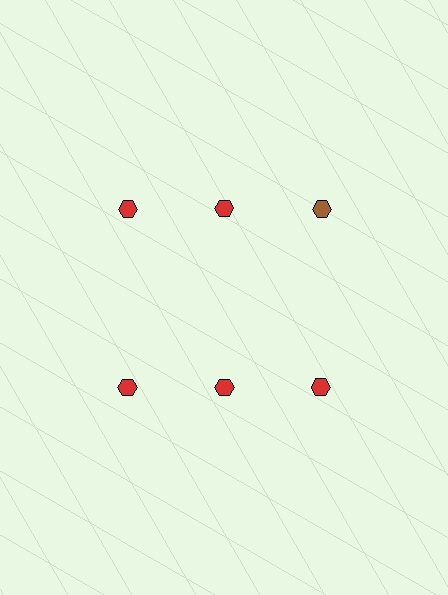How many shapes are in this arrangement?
There are 6 shapes arranged in a grid pattern.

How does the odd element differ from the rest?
It has a different color: brown instead of red.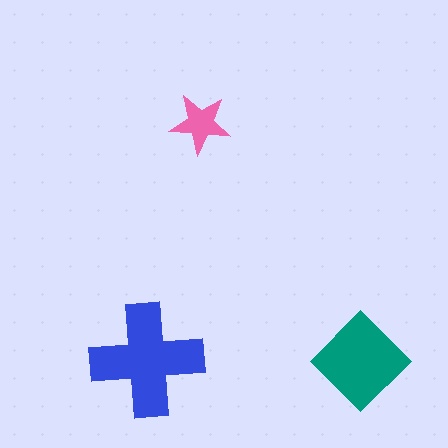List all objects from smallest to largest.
The pink star, the teal diamond, the blue cross.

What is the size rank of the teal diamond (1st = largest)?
2nd.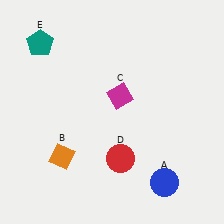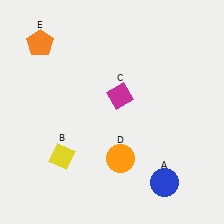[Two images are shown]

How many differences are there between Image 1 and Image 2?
There are 3 differences between the two images.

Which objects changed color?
B changed from orange to yellow. D changed from red to orange. E changed from teal to orange.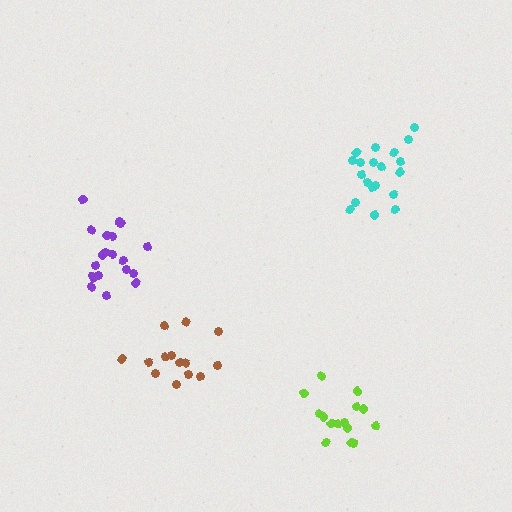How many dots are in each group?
Group 1: 20 dots, Group 2: 20 dots, Group 3: 15 dots, Group 4: 14 dots (69 total).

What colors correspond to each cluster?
The clusters are colored: cyan, purple, lime, brown.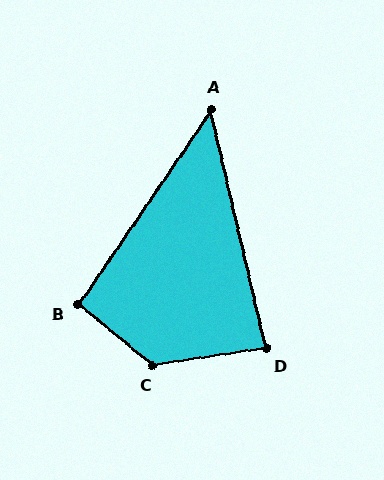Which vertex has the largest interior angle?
C, at approximately 132 degrees.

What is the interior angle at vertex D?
Approximately 85 degrees (approximately right).